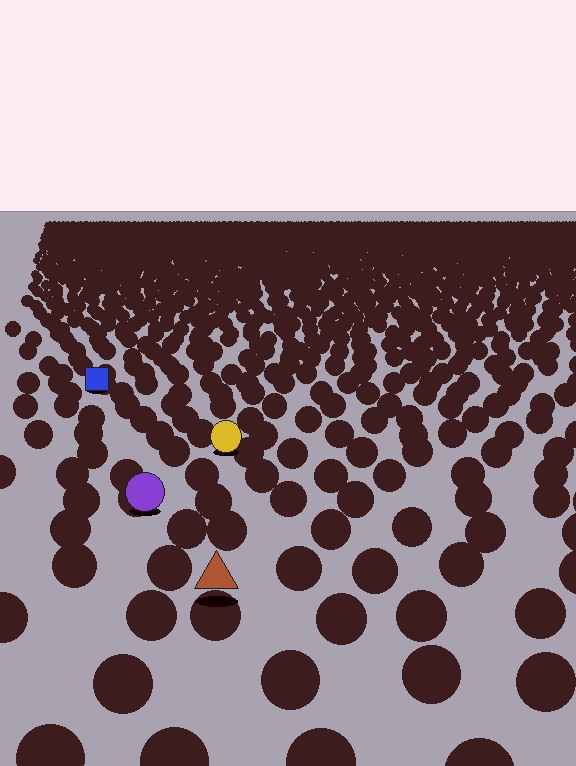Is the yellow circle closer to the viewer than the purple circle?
No. The purple circle is closer — you can tell from the texture gradient: the ground texture is coarser near it.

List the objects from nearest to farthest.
From nearest to farthest: the brown triangle, the purple circle, the yellow circle, the blue square.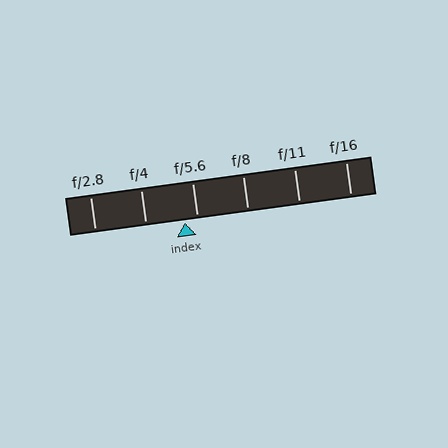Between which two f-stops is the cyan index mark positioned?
The index mark is between f/4 and f/5.6.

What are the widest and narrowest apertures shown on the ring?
The widest aperture shown is f/2.8 and the narrowest is f/16.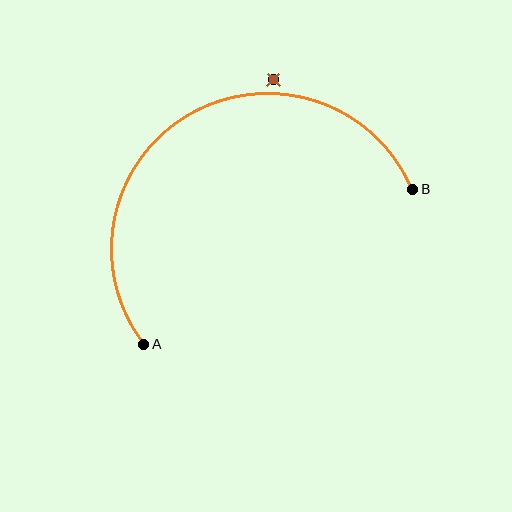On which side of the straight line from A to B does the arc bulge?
The arc bulges above the straight line connecting A and B.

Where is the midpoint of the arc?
The arc midpoint is the point on the curve farthest from the straight line joining A and B. It sits above that line.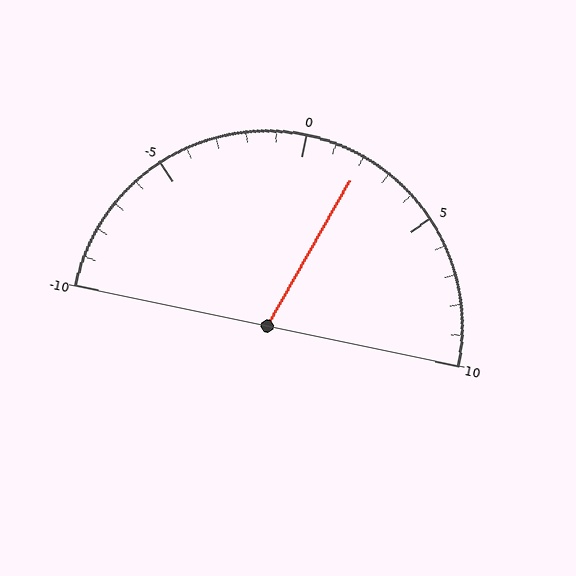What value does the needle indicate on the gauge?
The needle indicates approximately 2.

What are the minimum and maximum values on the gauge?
The gauge ranges from -10 to 10.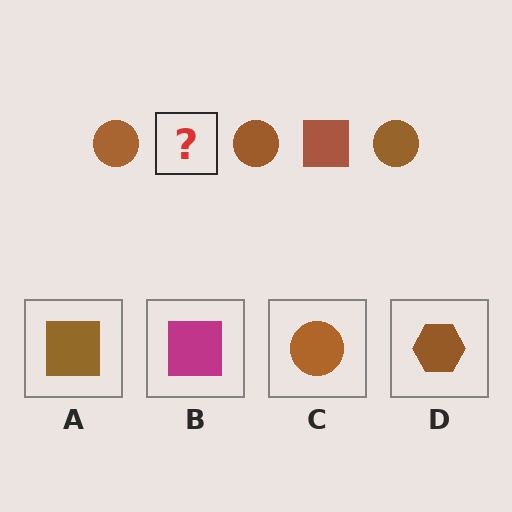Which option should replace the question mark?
Option A.